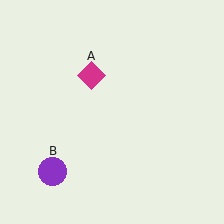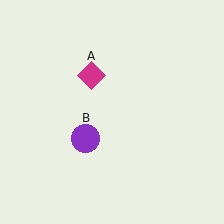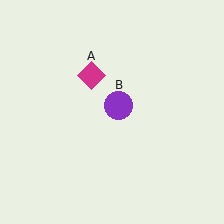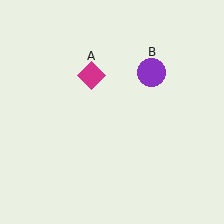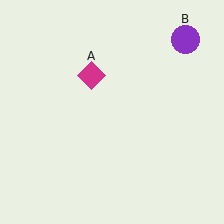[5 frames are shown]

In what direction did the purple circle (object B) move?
The purple circle (object B) moved up and to the right.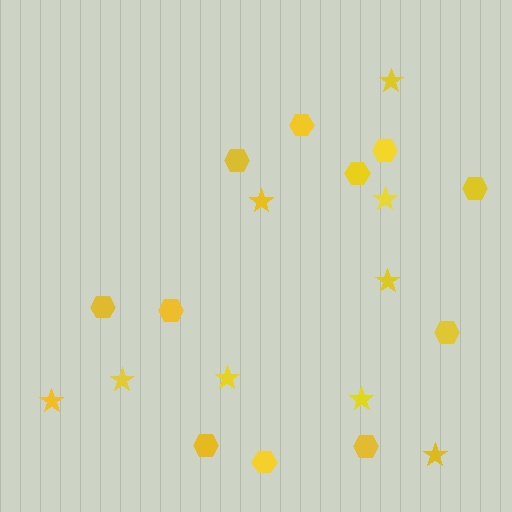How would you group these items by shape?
There are 2 groups: one group of hexagons (11) and one group of stars (9).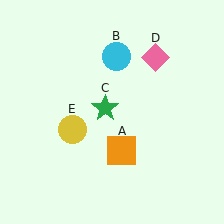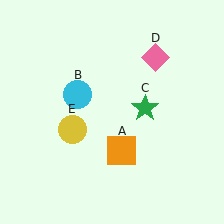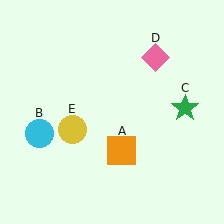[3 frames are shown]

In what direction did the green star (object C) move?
The green star (object C) moved right.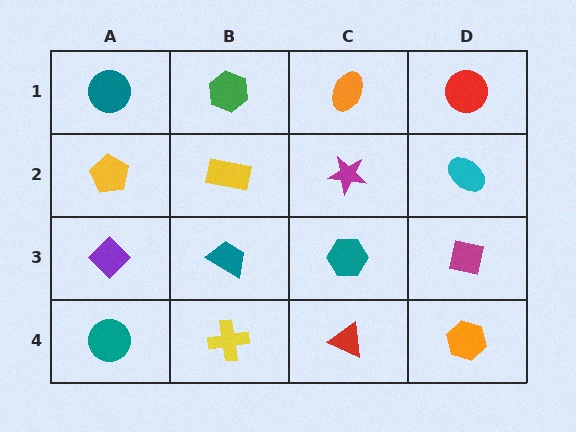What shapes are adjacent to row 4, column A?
A purple diamond (row 3, column A), a yellow cross (row 4, column B).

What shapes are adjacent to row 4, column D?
A magenta square (row 3, column D), a red triangle (row 4, column C).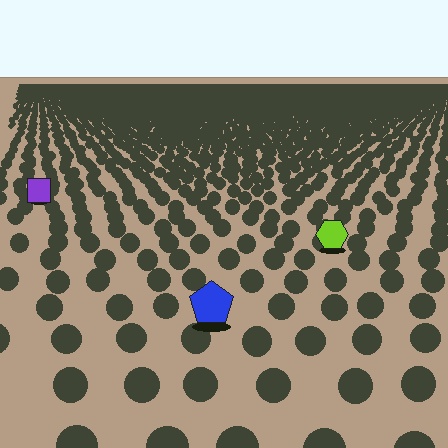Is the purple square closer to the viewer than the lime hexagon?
No. The lime hexagon is closer — you can tell from the texture gradient: the ground texture is coarser near it.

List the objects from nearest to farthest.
From nearest to farthest: the blue pentagon, the lime hexagon, the purple square.